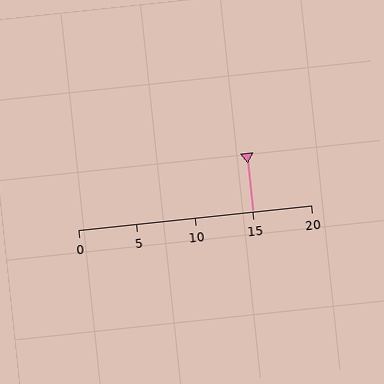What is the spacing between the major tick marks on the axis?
The major ticks are spaced 5 apart.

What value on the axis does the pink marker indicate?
The marker indicates approximately 15.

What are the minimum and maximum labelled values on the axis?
The axis runs from 0 to 20.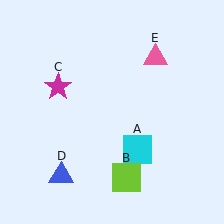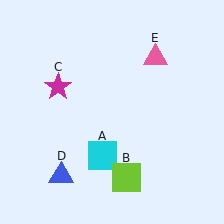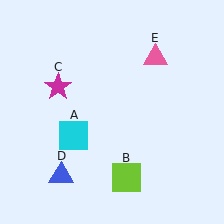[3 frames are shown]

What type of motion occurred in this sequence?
The cyan square (object A) rotated clockwise around the center of the scene.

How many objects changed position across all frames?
1 object changed position: cyan square (object A).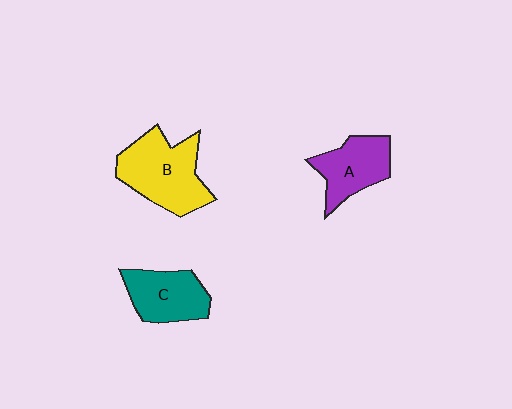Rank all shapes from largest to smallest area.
From largest to smallest: B (yellow), C (teal), A (purple).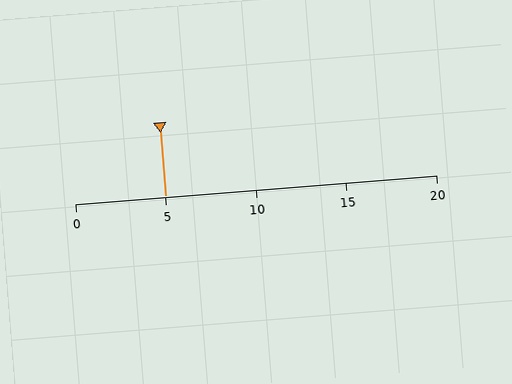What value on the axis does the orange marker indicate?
The marker indicates approximately 5.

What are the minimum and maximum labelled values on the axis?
The axis runs from 0 to 20.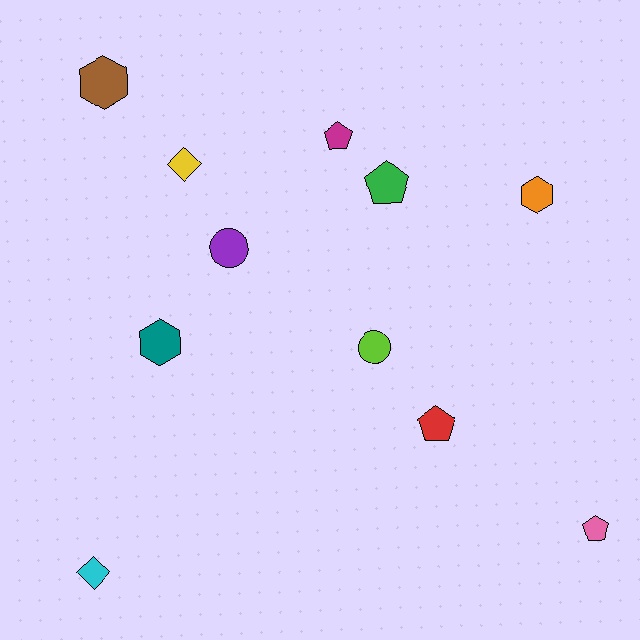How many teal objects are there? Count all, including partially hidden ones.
There is 1 teal object.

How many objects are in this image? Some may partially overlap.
There are 11 objects.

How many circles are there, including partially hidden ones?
There are 2 circles.